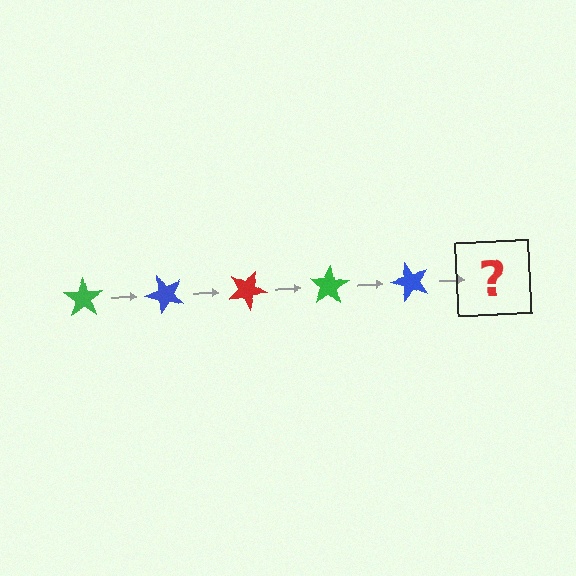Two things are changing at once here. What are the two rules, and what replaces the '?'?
The two rules are that it rotates 50 degrees each step and the color cycles through green, blue, and red. The '?' should be a red star, rotated 250 degrees from the start.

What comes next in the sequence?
The next element should be a red star, rotated 250 degrees from the start.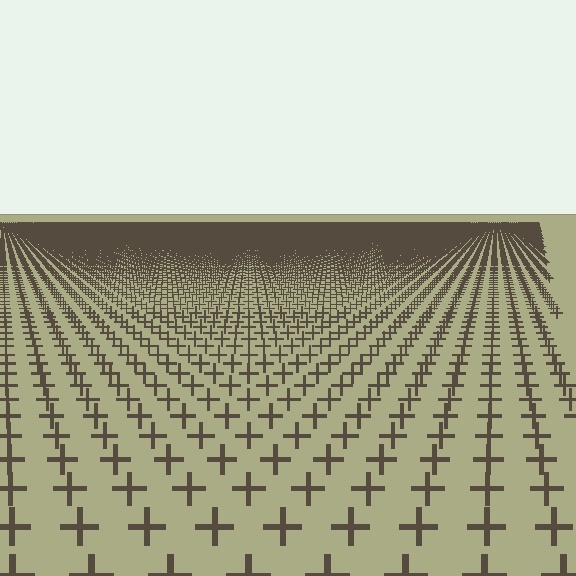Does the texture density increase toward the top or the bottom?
Density increases toward the top.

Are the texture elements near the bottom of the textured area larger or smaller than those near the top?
Larger. Near the bottom, elements are closer to the viewer and appear at a bigger on-screen size.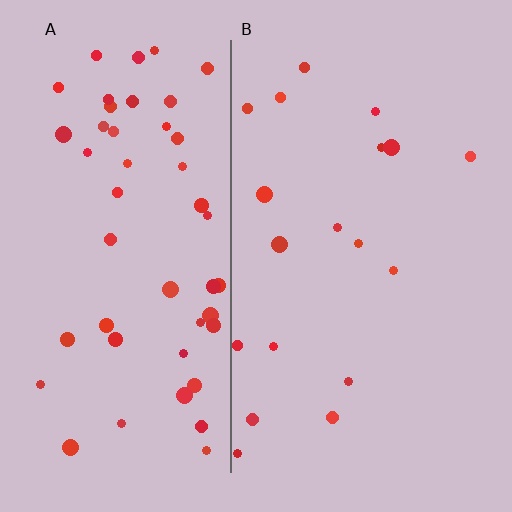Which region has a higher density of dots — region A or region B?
A (the left).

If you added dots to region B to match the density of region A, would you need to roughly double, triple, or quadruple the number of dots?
Approximately triple.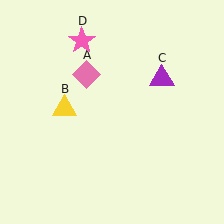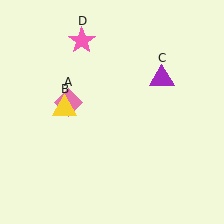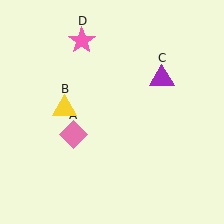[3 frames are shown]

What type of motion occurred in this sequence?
The pink diamond (object A) rotated counterclockwise around the center of the scene.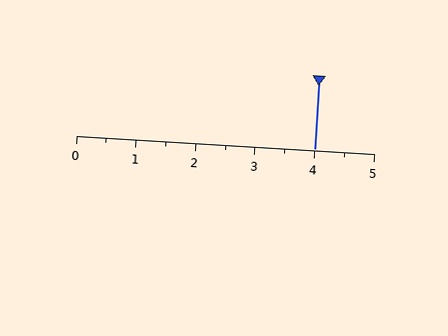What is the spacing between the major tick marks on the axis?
The major ticks are spaced 1 apart.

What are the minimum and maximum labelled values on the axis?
The axis runs from 0 to 5.